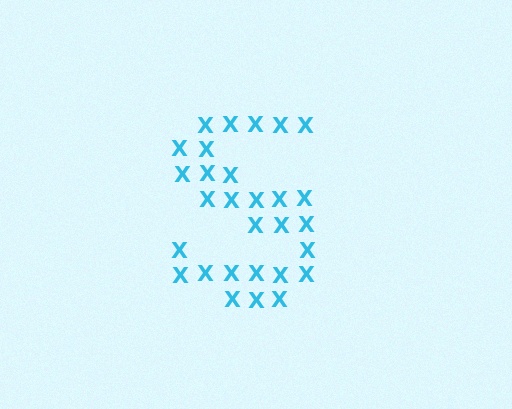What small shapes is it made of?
It is made of small letter X's.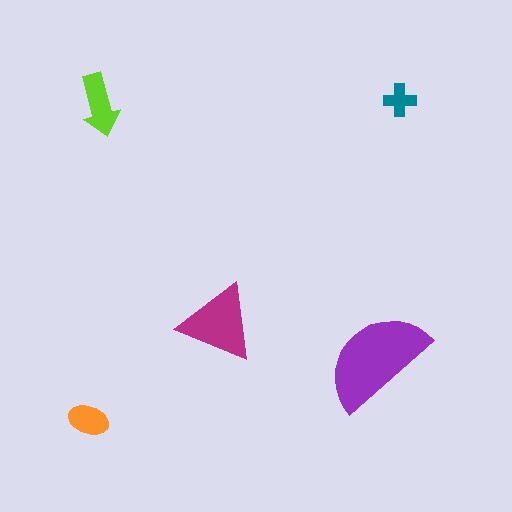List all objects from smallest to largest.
The teal cross, the orange ellipse, the lime arrow, the magenta triangle, the purple semicircle.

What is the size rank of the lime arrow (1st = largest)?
3rd.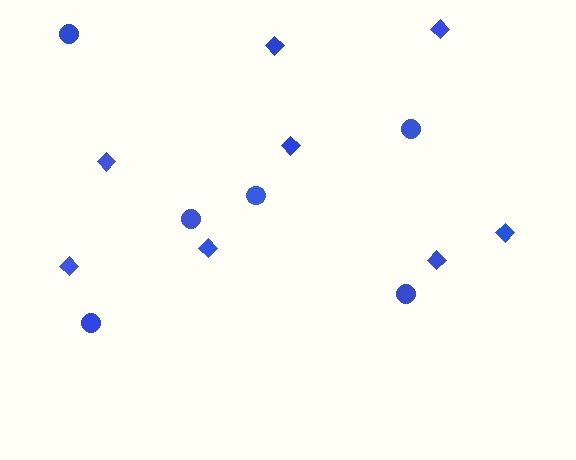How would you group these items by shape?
There are 2 groups: one group of circles (6) and one group of diamonds (8).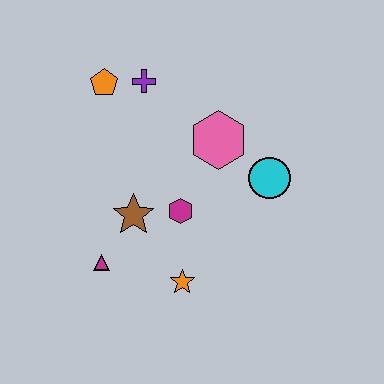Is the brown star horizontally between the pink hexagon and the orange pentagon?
Yes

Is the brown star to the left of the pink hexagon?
Yes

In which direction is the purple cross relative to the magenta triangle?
The purple cross is above the magenta triangle.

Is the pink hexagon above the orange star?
Yes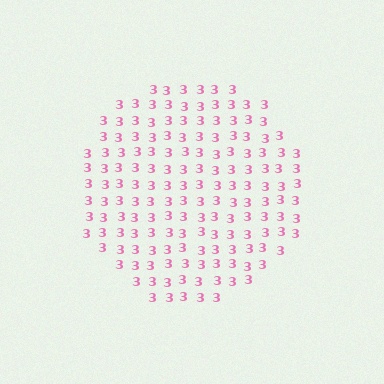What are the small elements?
The small elements are digit 3's.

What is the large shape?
The large shape is a circle.